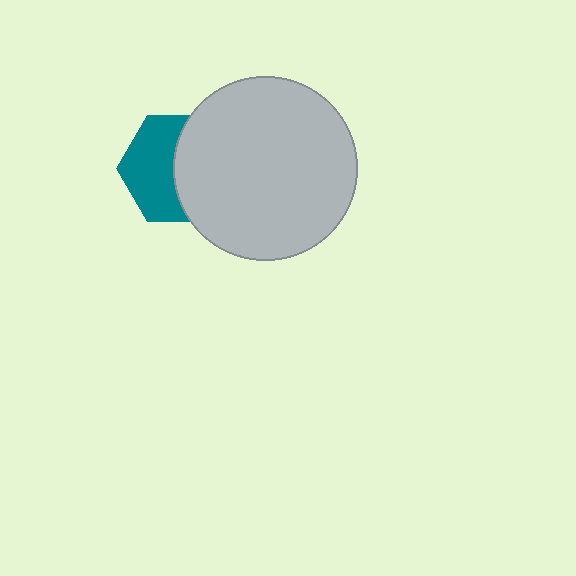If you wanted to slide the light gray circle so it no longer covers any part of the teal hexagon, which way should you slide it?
Slide it right — that is the most direct way to separate the two shapes.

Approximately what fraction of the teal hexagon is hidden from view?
Roughly 50% of the teal hexagon is hidden behind the light gray circle.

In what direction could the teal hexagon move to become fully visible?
The teal hexagon could move left. That would shift it out from behind the light gray circle entirely.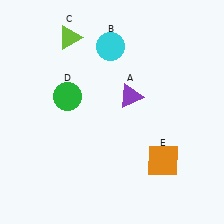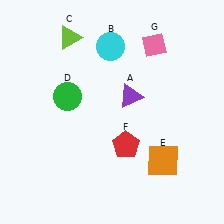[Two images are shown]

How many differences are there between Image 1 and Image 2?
There are 2 differences between the two images.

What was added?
A red pentagon (F), a pink diamond (G) were added in Image 2.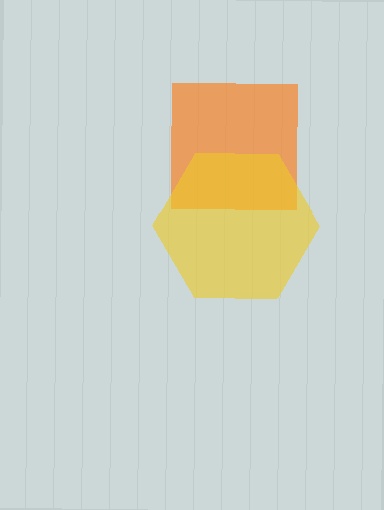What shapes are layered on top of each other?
The layered shapes are: an orange square, a yellow hexagon.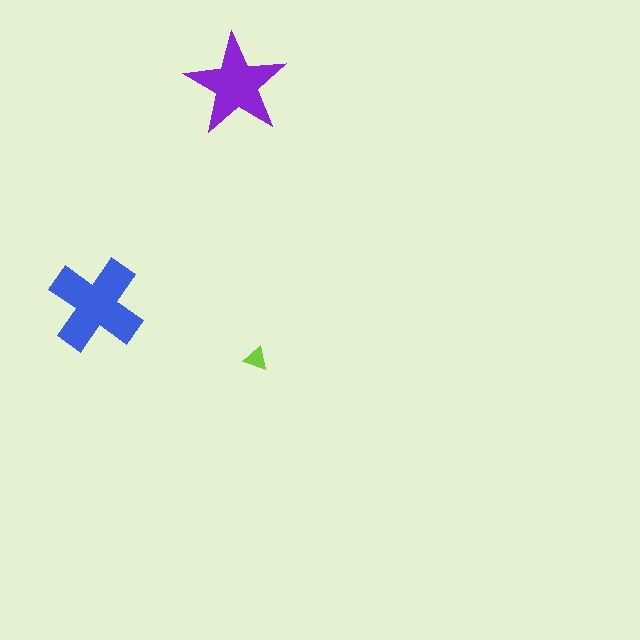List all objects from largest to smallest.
The blue cross, the purple star, the lime triangle.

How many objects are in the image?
There are 3 objects in the image.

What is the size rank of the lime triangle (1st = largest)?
3rd.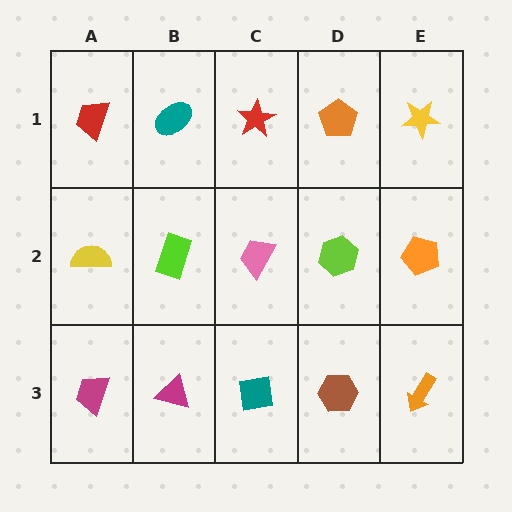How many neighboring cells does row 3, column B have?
3.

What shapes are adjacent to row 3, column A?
A yellow semicircle (row 2, column A), a magenta triangle (row 3, column B).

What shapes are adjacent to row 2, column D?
An orange pentagon (row 1, column D), a brown hexagon (row 3, column D), a pink trapezoid (row 2, column C), an orange pentagon (row 2, column E).